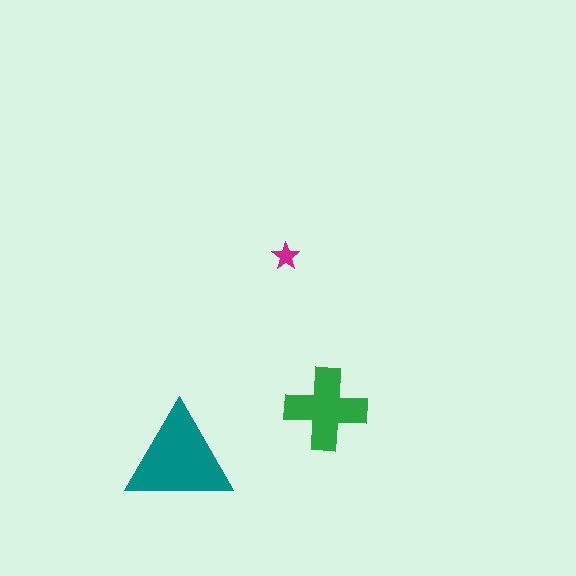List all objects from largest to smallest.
The teal triangle, the green cross, the magenta star.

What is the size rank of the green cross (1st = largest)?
2nd.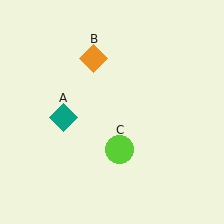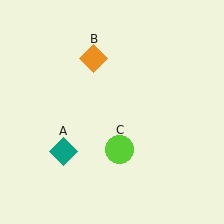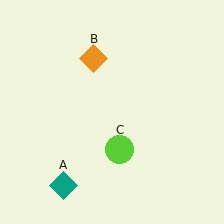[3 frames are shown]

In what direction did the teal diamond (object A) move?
The teal diamond (object A) moved down.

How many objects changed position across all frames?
1 object changed position: teal diamond (object A).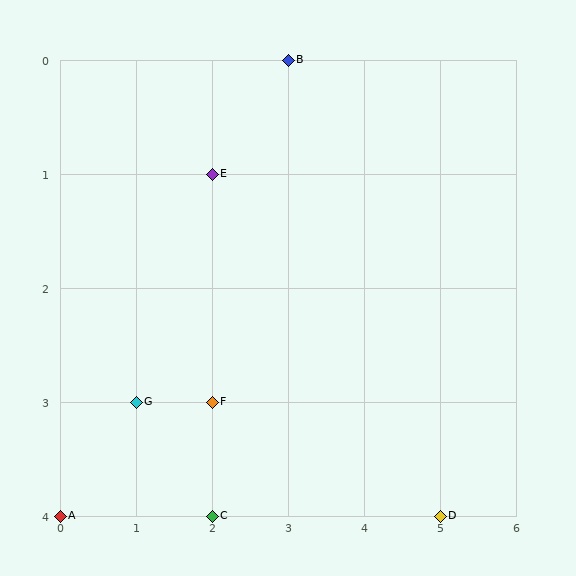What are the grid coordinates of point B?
Point B is at grid coordinates (3, 0).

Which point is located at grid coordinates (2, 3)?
Point F is at (2, 3).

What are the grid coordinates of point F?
Point F is at grid coordinates (2, 3).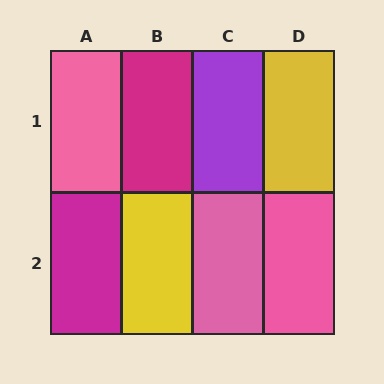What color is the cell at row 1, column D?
Yellow.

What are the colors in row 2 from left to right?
Magenta, yellow, pink, pink.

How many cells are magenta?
2 cells are magenta.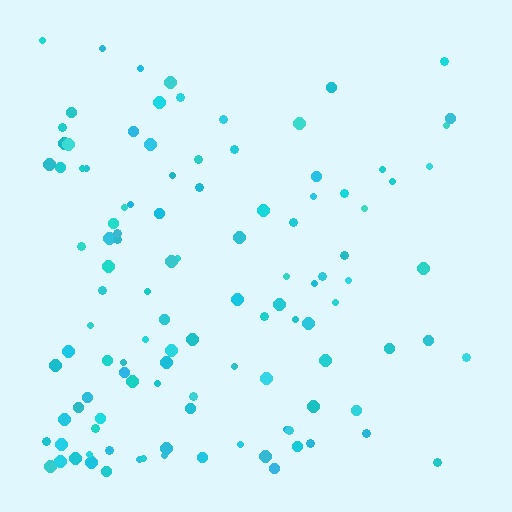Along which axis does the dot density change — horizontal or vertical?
Horizontal.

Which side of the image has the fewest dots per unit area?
The right.